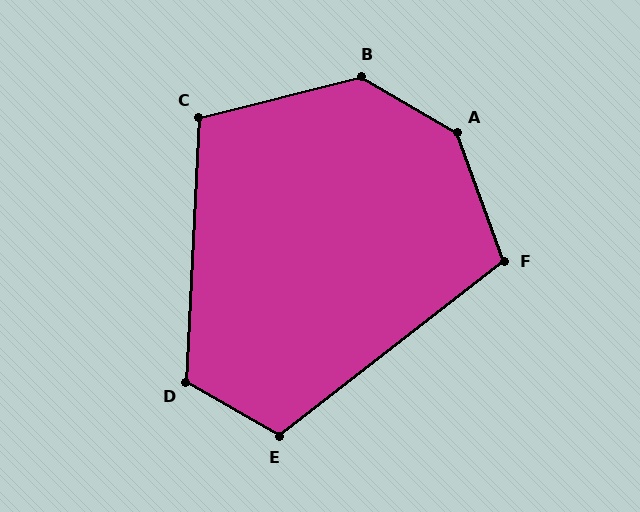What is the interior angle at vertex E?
Approximately 112 degrees (obtuse).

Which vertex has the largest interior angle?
A, at approximately 141 degrees.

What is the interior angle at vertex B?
Approximately 135 degrees (obtuse).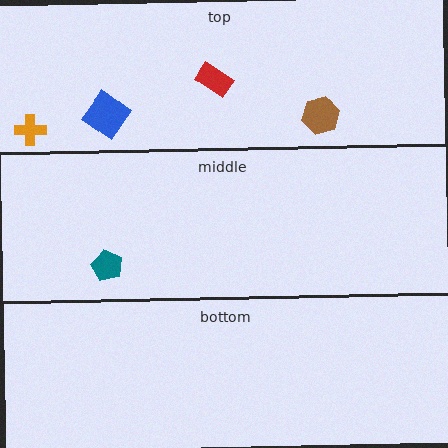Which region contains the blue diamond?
The top region.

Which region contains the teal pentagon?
The middle region.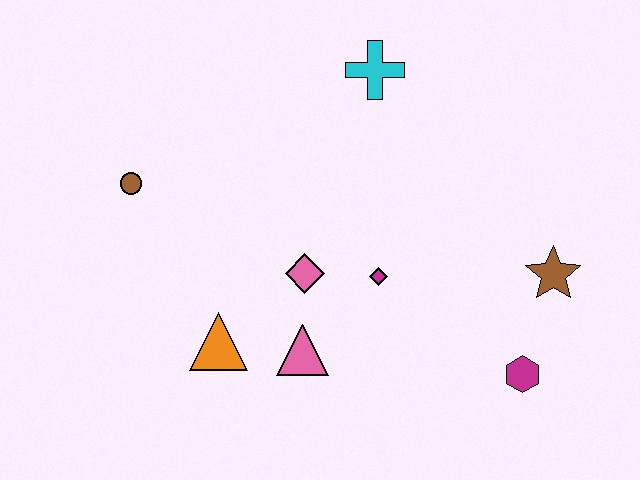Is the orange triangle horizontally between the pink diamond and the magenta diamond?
No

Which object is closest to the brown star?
The magenta hexagon is closest to the brown star.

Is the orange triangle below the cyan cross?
Yes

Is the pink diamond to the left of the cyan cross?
Yes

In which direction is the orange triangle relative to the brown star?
The orange triangle is to the left of the brown star.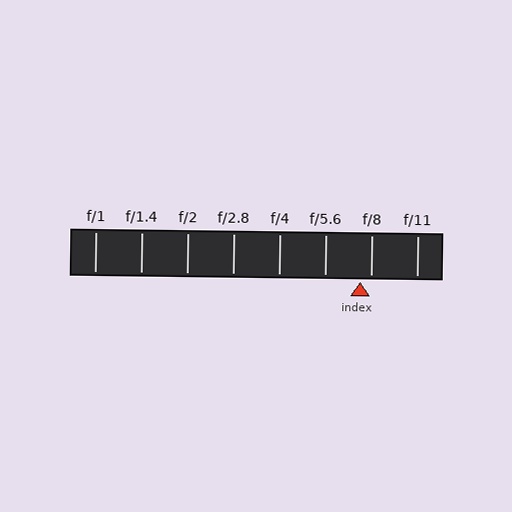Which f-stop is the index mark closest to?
The index mark is closest to f/8.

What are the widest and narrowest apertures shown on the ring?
The widest aperture shown is f/1 and the narrowest is f/11.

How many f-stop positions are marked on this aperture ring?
There are 8 f-stop positions marked.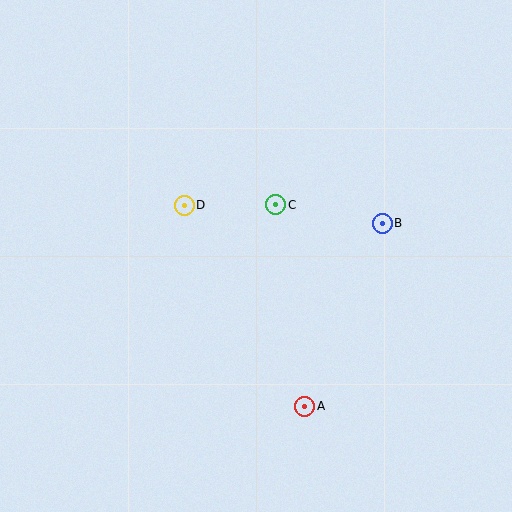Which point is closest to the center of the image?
Point C at (276, 205) is closest to the center.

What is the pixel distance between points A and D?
The distance between A and D is 235 pixels.